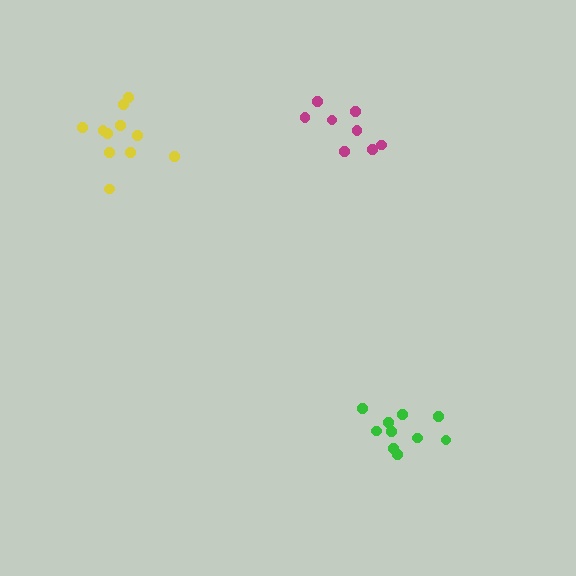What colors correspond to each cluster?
The clusters are colored: magenta, green, yellow.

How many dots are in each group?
Group 1: 8 dots, Group 2: 10 dots, Group 3: 11 dots (29 total).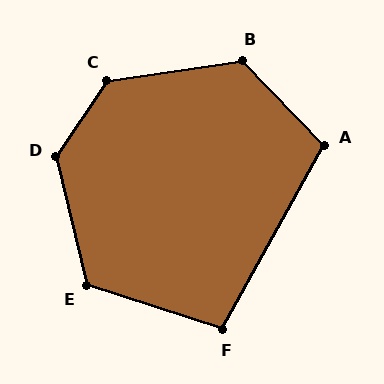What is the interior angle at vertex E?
Approximately 121 degrees (obtuse).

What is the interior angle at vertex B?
Approximately 126 degrees (obtuse).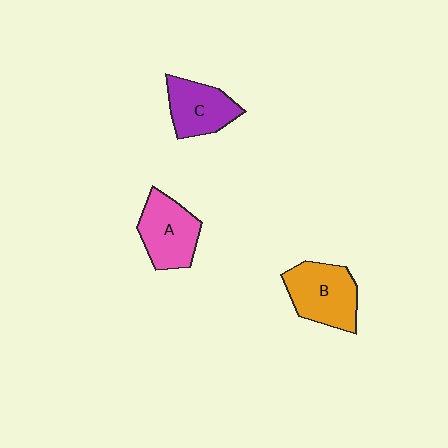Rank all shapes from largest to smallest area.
From largest to smallest: B (orange), A (pink), C (purple).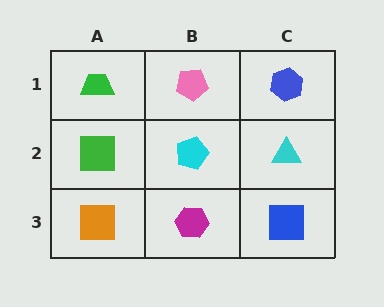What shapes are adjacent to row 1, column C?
A cyan triangle (row 2, column C), a pink pentagon (row 1, column B).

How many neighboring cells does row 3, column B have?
3.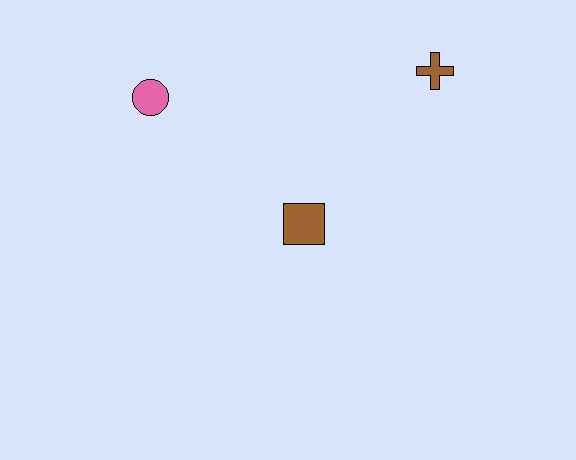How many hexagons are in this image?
There are no hexagons.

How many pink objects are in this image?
There is 1 pink object.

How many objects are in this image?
There are 3 objects.